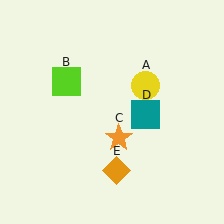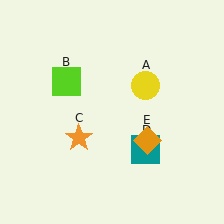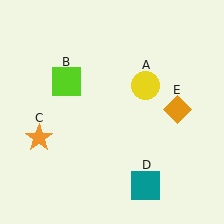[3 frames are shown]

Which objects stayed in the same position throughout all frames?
Yellow circle (object A) and lime square (object B) remained stationary.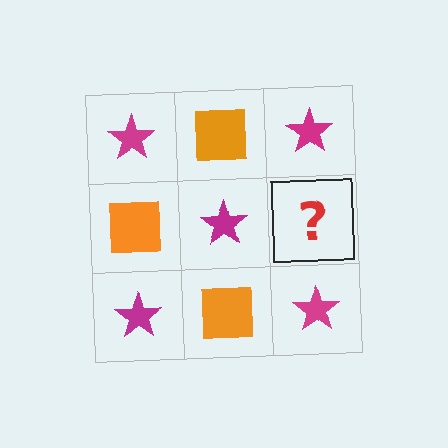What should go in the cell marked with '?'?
The missing cell should contain an orange square.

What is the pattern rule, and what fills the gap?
The rule is that it alternates magenta star and orange square in a checkerboard pattern. The gap should be filled with an orange square.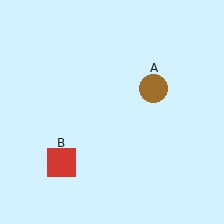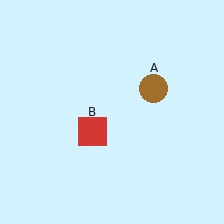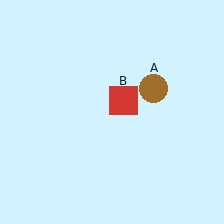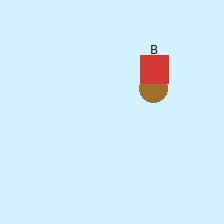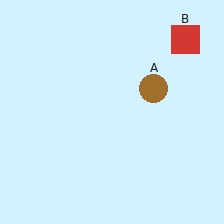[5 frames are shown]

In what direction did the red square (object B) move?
The red square (object B) moved up and to the right.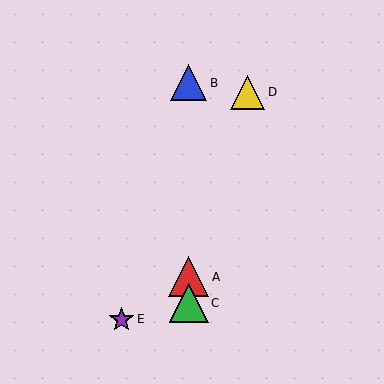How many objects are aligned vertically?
3 objects (A, B, C) are aligned vertically.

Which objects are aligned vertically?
Objects A, B, C are aligned vertically.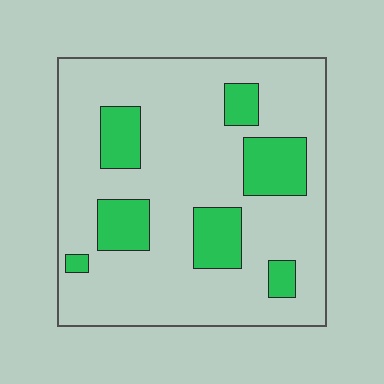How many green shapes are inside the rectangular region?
7.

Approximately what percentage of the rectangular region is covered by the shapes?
Approximately 20%.